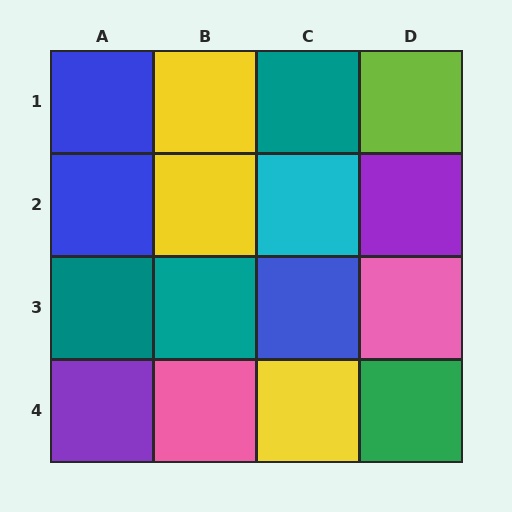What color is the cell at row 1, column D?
Lime.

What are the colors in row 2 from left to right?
Blue, yellow, cyan, purple.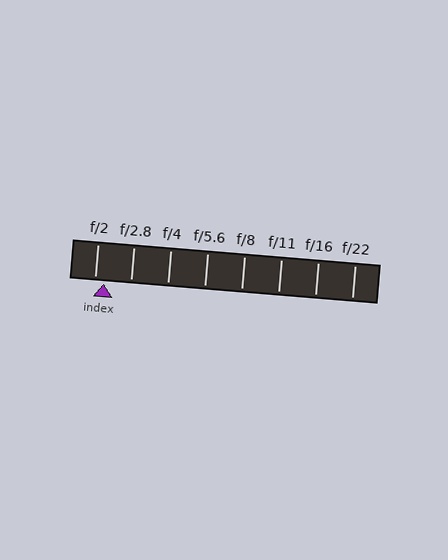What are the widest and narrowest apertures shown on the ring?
The widest aperture shown is f/2 and the narrowest is f/22.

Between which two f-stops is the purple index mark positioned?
The index mark is between f/2 and f/2.8.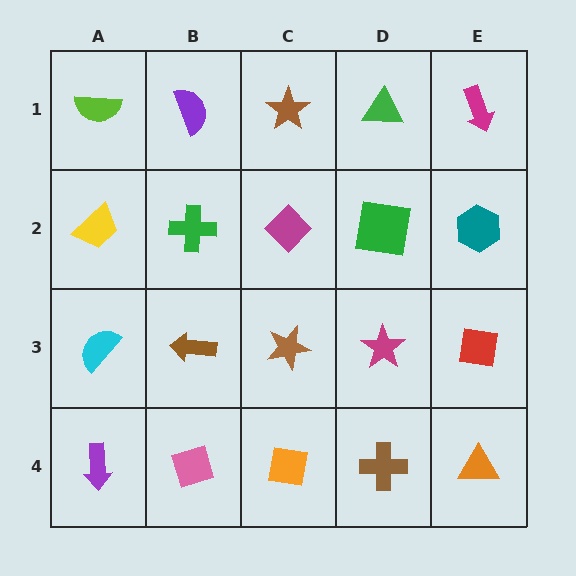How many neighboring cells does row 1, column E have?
2.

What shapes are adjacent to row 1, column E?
A teal hexagon (row 2, column E), a green triangle (row 1, column D).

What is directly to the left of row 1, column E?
A green triangle.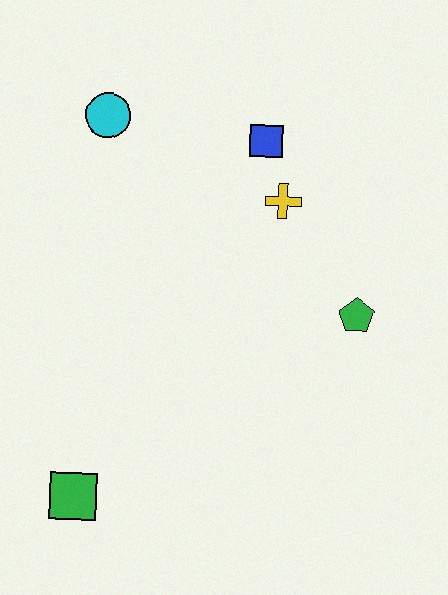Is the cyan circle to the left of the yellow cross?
Yes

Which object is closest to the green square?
The green pentagon is closest to the green square.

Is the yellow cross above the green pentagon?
Yes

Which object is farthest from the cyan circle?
The green square is farthest from the cyan circle.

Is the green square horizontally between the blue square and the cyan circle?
No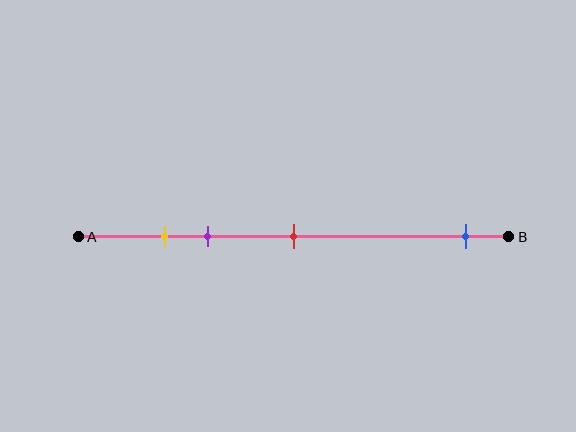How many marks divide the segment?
There are 4 marks dividing the segment.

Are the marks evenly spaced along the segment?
No, the marks are not evenly spaced.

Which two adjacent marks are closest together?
The yellow and purple marks are the closest adjacent pair.